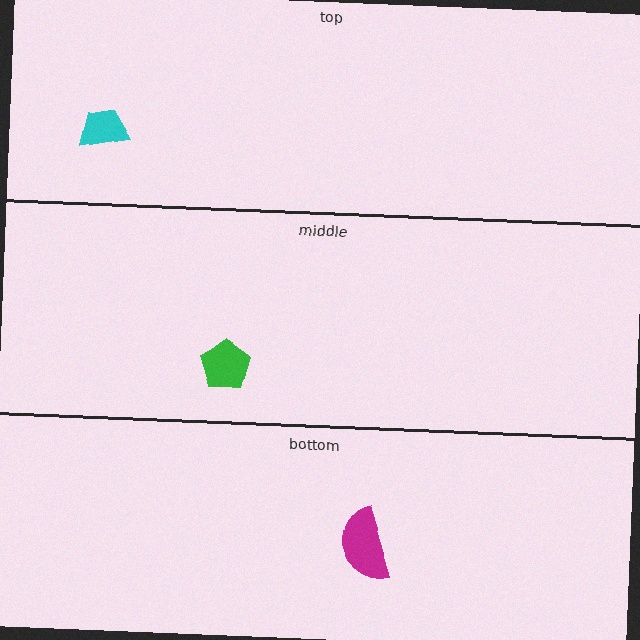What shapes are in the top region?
The cyan trapezoid.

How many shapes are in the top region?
1.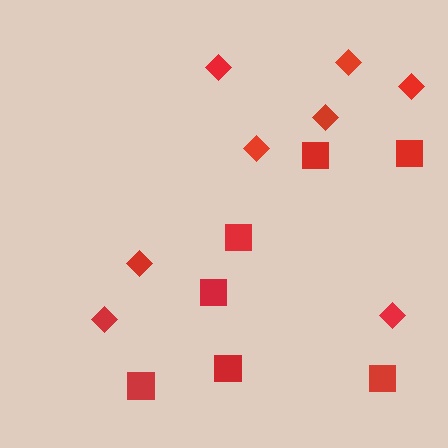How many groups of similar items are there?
There are 2 groups: one group of squares (7) and one group of diamonds (8).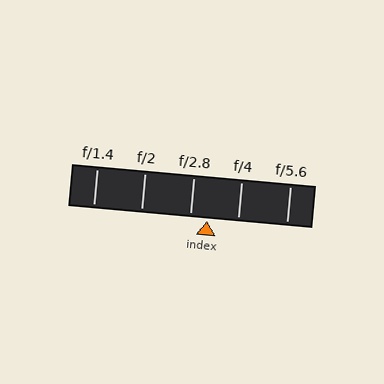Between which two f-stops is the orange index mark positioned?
The index mark is between f/2.8 and f/4.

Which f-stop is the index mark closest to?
The index mark is closest to f/2.8.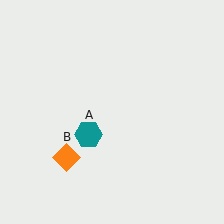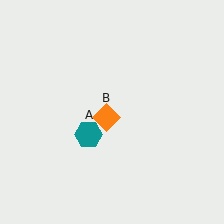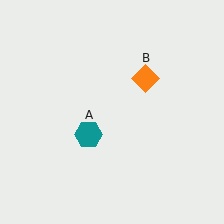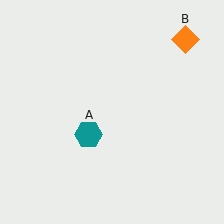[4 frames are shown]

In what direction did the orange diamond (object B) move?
The orange diamond (object B) moved up and to the right.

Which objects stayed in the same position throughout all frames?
Teal hexagon (object A) remained stationary.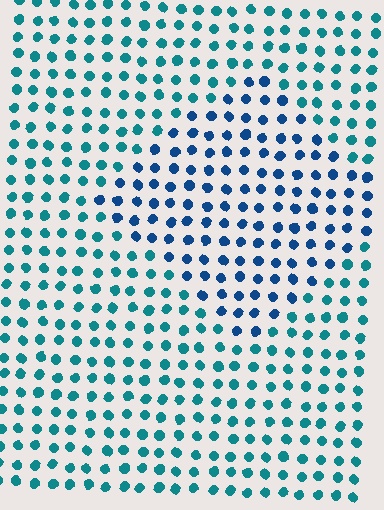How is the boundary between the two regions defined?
The boundary is defined purely by a slight shift in hue (about 31 degrees). Spacing, size, and orientation are identical on both sides.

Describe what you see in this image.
The image is filled with small teal elements in a uniform arrangement. A diamond-shaped region is visible where the elements are tinted to a slightly different hue, forming a subtle color boundary.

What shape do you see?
I see a diamond.